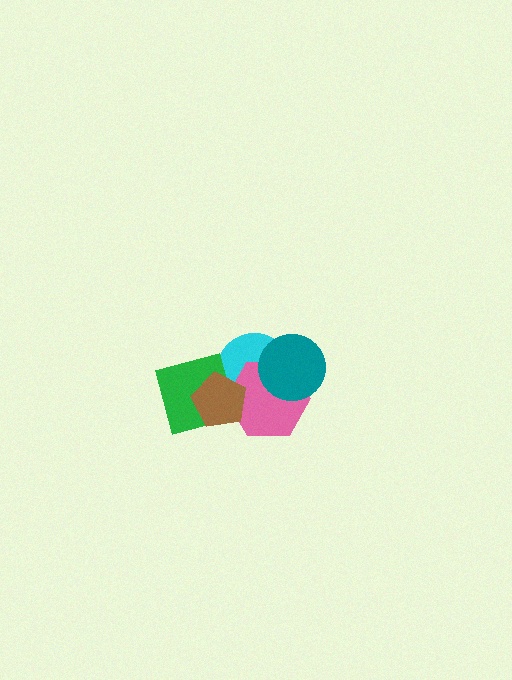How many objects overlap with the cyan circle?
4 objects overlap with the cyan circle.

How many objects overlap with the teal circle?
2 objects overlap with the teal circle.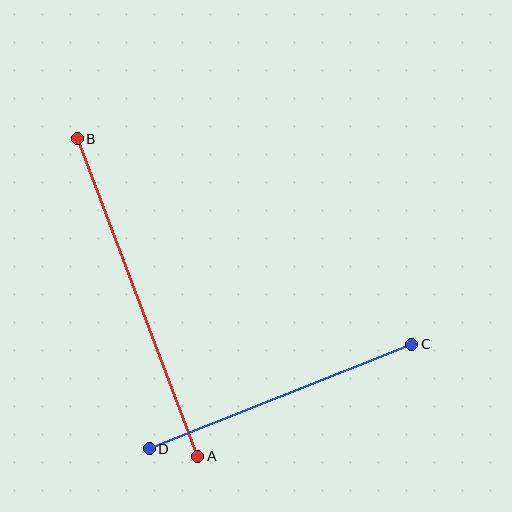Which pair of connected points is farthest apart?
Points A and B are farthest apart.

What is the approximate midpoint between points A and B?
The midpoint is at approximately (138, 298) pixels.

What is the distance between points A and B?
The distance is approximately 340 pixels.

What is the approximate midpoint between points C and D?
The midpoint is at approximately (281, 396) pixels.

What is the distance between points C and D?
The distance is approximately 283 pixels.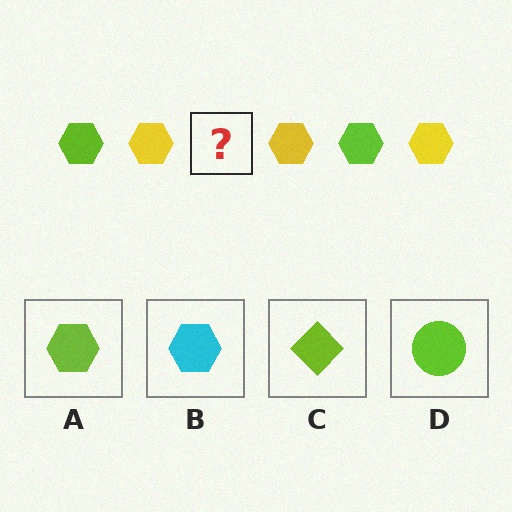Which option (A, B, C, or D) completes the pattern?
A.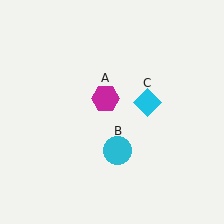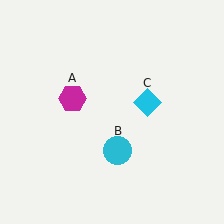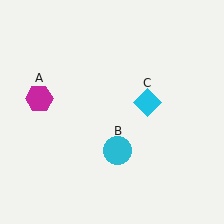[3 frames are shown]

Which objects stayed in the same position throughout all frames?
Cyan circle (object B) and cyan diamond (object C) remained stationary.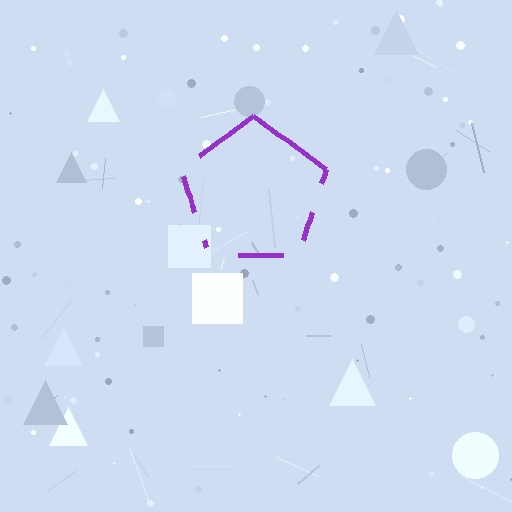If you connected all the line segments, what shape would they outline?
They would outline a pentagon.